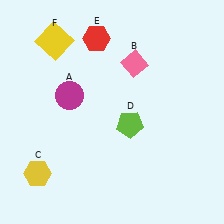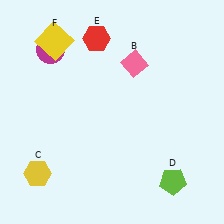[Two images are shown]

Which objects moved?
The objects that moved are: the magenta circle (A), the lime pentagon (D).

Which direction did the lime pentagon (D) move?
The lime pentagon (D) moved down.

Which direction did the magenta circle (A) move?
The magenta circle (A) moved up.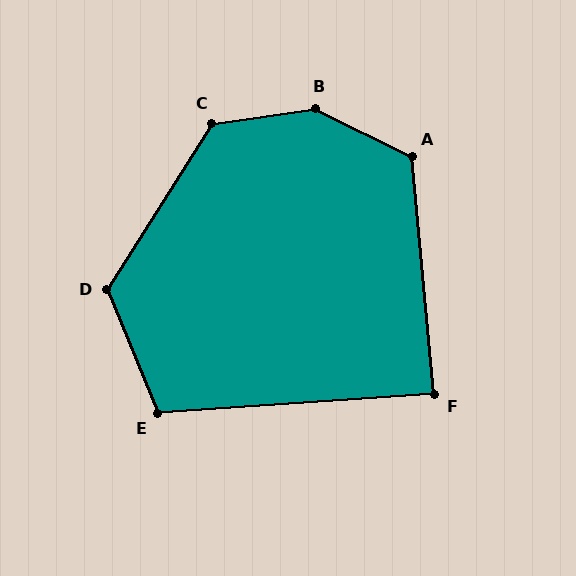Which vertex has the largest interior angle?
B, at approximately 146 degrees.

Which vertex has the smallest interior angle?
F, at approximately 89 degrees.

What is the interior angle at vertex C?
Approximately 130 degrees (obtuse).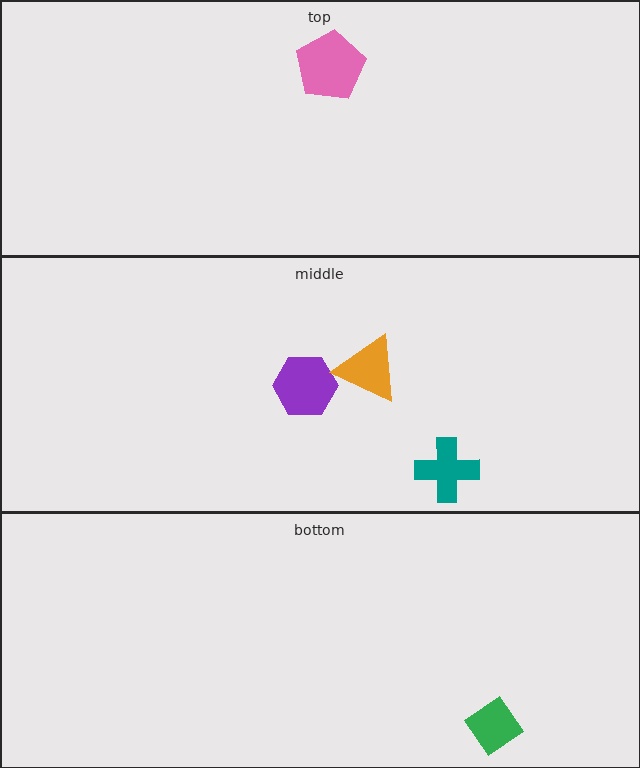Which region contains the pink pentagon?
The top region.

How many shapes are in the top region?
1.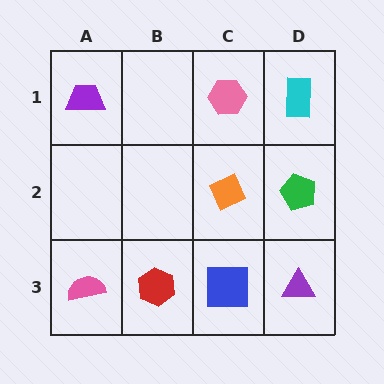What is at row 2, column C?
An orange diamond.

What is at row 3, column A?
A pink semicircle.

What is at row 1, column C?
A pink hexagon.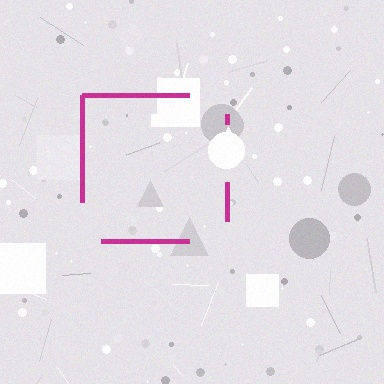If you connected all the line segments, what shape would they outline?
They would outline a square.